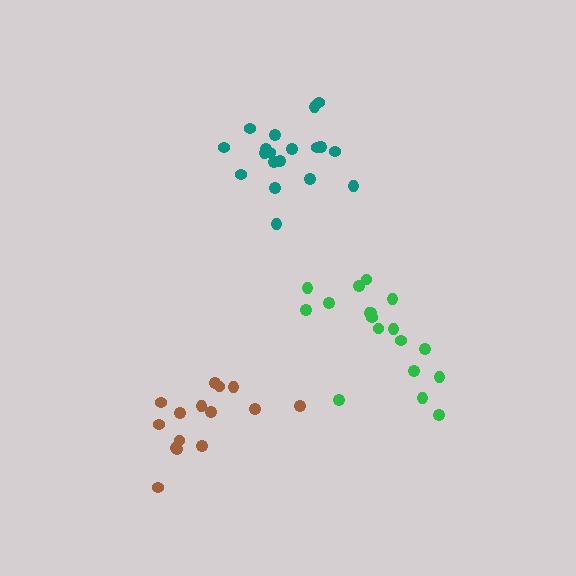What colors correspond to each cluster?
The clusters are colored: teal, brown, green.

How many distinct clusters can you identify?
There are 3 distinct clusters.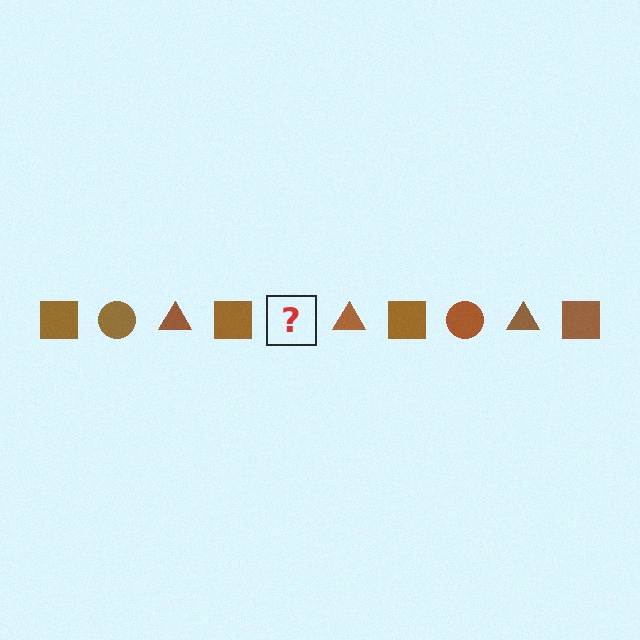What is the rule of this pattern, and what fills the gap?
The rule is that the pattern cycles through square, circle, triangle shapes in brown. The gap should be filled with a brown circle.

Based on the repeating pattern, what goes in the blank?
The blank should be a brown circle.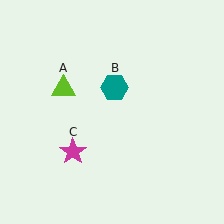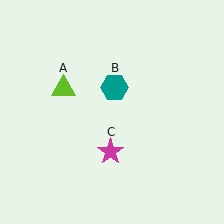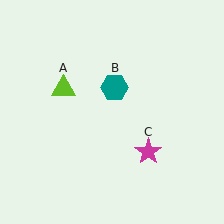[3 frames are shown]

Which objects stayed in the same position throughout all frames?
Lime triangle (object A) and teal hexagon (object B) remained stationary.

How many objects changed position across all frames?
1 object changed position: magenta star (object C).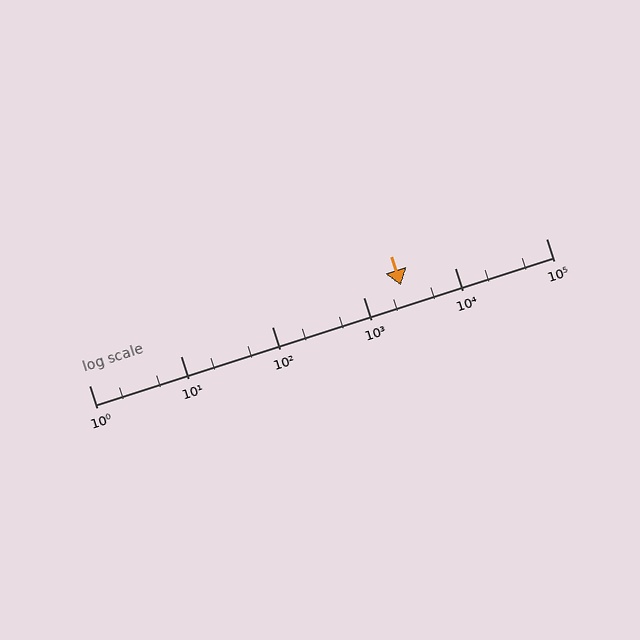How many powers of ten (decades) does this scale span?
The scale spans 5 decades, from 1 to 100000.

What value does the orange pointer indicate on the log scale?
The pointer indicates approximately 2600.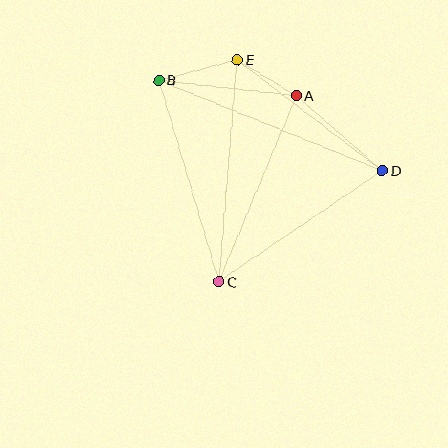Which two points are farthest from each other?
Points B and D are farthest from each other.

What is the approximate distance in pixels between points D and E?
The distance between D and E is approximately 182 pixels.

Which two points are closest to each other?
Points A and E are closest to each other.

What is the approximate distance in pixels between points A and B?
The distance between A and B is approximately 138 pixels.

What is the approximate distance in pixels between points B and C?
The distance between B and C is approximately 211 pixels.